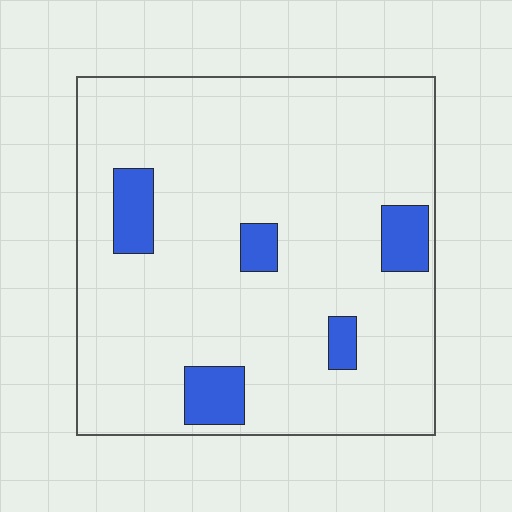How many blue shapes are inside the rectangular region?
5.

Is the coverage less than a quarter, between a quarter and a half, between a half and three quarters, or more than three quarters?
Less than a quarter.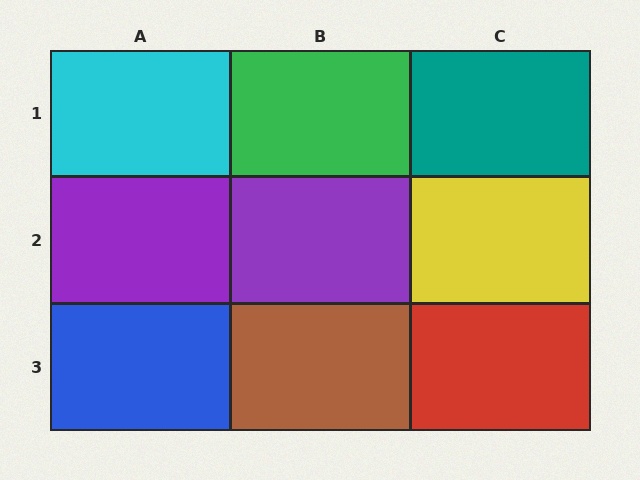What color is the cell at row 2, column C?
Yellow.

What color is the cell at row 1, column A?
Cyan.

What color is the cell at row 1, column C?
Teal.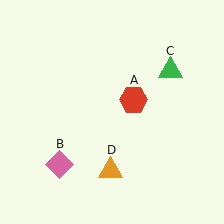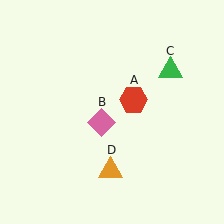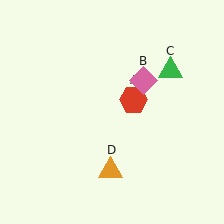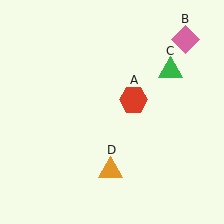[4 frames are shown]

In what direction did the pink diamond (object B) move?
The pink diamond (object B) moved up and to the right.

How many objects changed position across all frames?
1 object changed position: pink diamond (object B).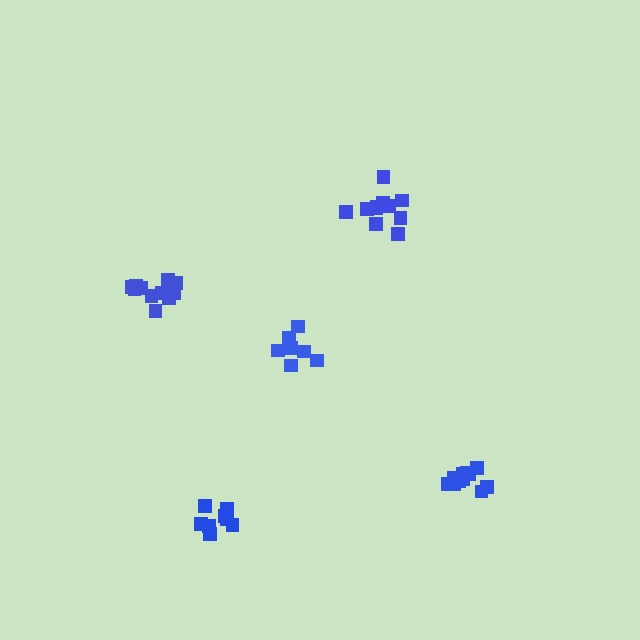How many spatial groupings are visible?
There are 5 spatial groupings.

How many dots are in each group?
Group 1: 8 dots, Group 2: 11 dots, Group 3: 11 dots, Group 4: 11 dots, Group 5: 7 dots (48 total).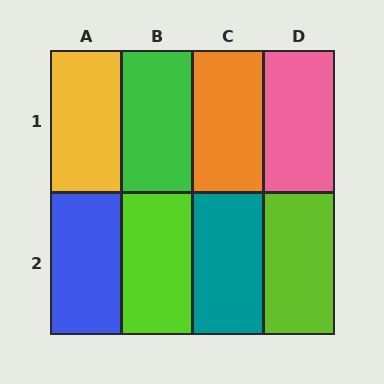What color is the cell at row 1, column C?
Orange.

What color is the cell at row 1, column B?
Green.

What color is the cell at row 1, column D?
Pink.